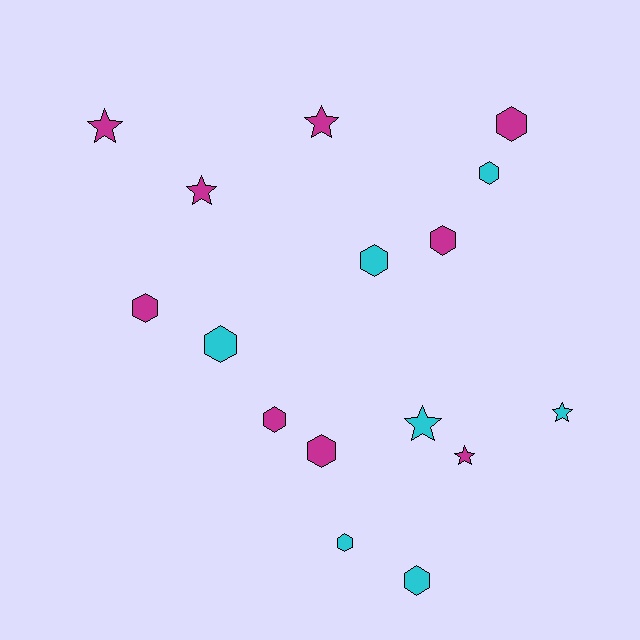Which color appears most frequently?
Magenta, with 9 objects.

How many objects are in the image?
There are 16 objects.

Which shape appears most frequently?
Hexagon, with 10 objects.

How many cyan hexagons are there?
There are 5 cyan hexagons.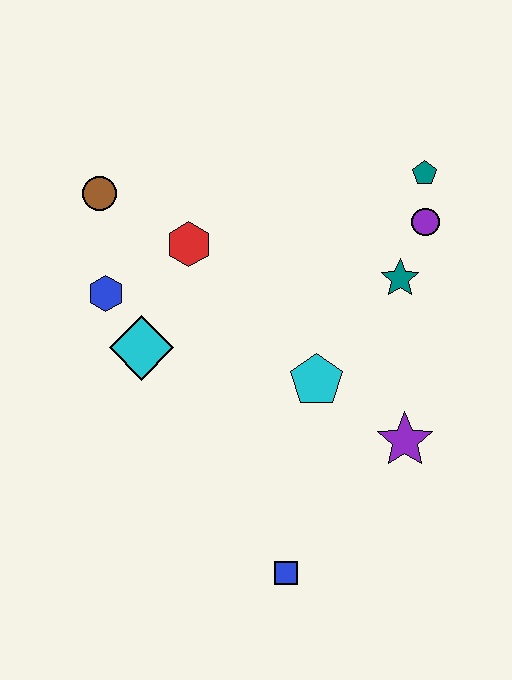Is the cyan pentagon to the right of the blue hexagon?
Yes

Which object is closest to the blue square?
The purple star is closest to the blue square.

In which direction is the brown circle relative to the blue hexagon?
The brown circle is above the blue hexagon.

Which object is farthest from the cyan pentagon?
The brown circle is farthest from the cyan pentagon.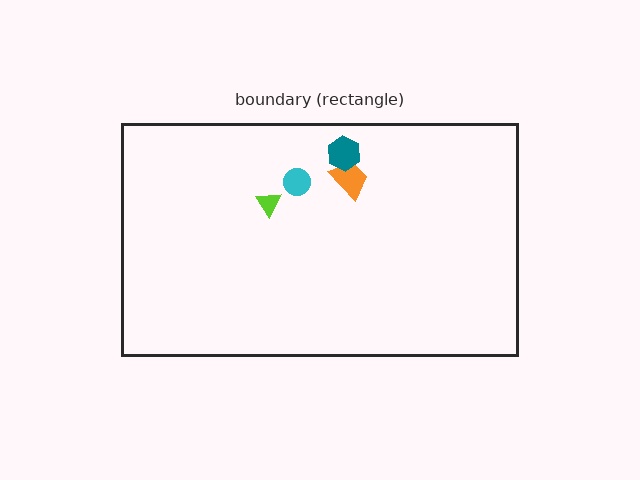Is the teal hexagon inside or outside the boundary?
Inside.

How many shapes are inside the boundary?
4 inside, 0 outside.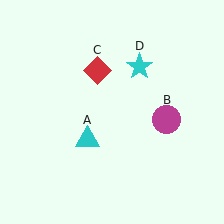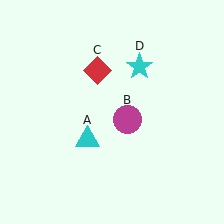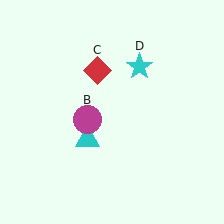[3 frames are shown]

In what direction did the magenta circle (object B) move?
The magenta circle (object B) moved left.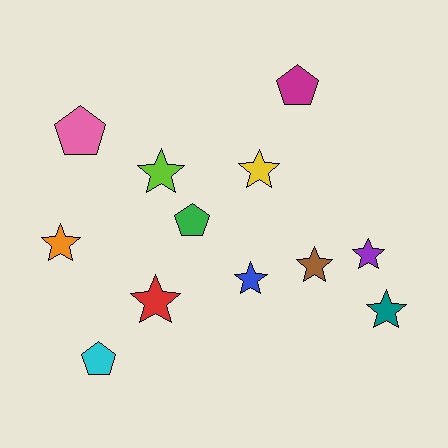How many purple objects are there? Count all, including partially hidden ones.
There is 1 purple object.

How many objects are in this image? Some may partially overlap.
There are 12 objects.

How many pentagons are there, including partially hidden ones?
There are 4 pentagons.